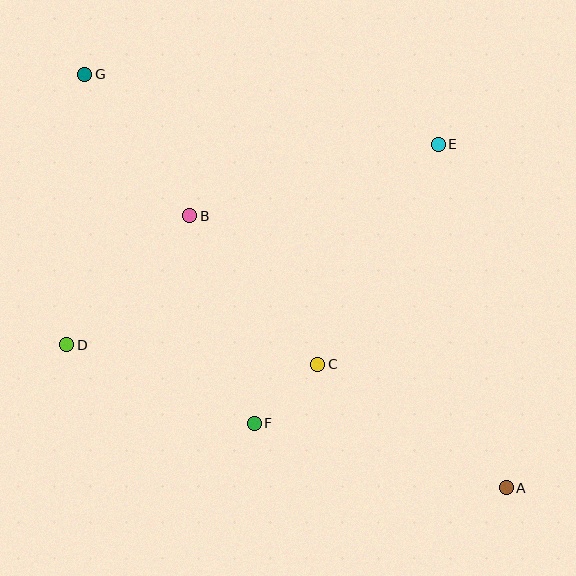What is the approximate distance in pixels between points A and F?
The distance between A and F is approximately 260 pixels.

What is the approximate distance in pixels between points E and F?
The distance between E and F is approximately 334 pixels.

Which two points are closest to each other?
Points C and F are closest to each other.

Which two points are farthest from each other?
Points A and G are farthest from each other.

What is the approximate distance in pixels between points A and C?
The distance between A and C is approximately 225 pixels.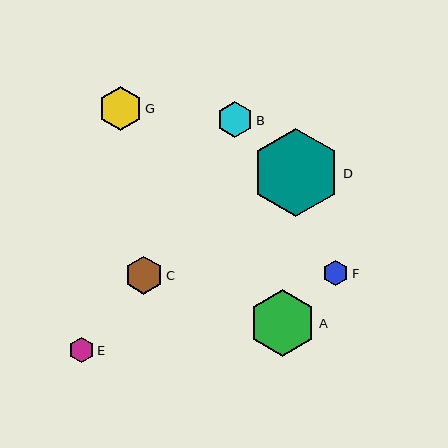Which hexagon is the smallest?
Hexagon F is the smallest with a size of approximately 26 pixels.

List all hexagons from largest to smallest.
From largest to smallest: D, A, G, C, B, E, F.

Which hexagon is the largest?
Hexagon D is the largest with a size of approximately 89 pixels.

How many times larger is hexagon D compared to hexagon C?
Hexagon D is approximately 2.3 times the size of hexagon C.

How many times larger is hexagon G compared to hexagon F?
Hexagon G is approximately 1.7 times the size of hexagon F.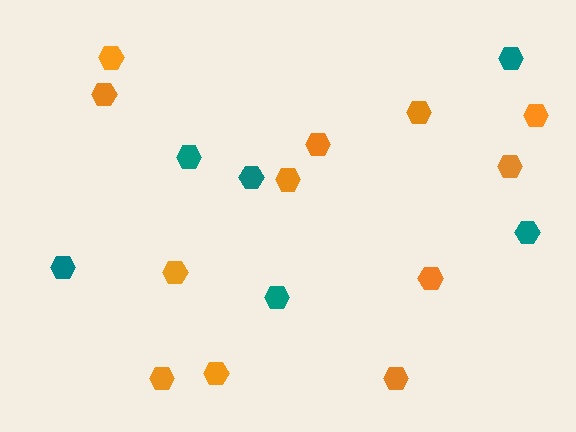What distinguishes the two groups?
There are 2 groups: one group of orange hexagons (12) and one group of teal hexagons (6).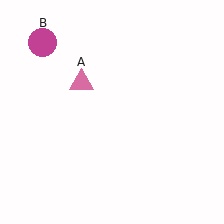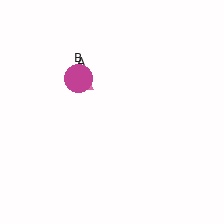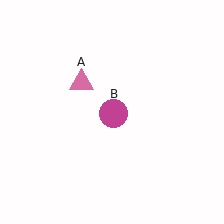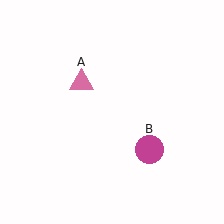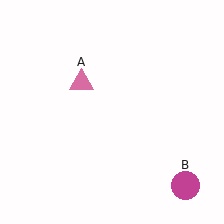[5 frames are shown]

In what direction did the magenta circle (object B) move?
The magenta circle (object B) moved down and to the right.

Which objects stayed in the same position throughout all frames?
Pink triangle (object A) remained stationary.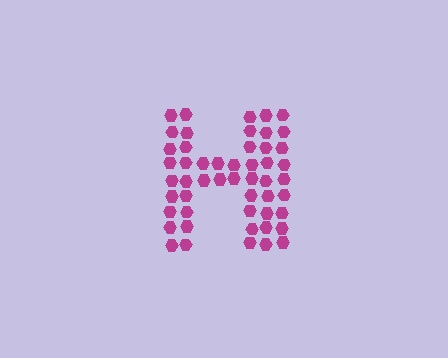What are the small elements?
The small elements are hexagons.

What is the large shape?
The large shape is the letter H.